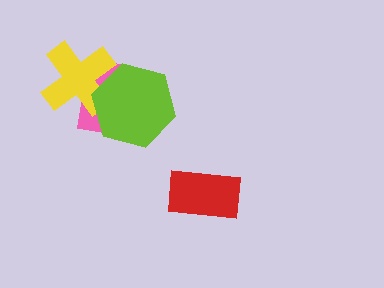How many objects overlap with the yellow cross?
2 objects overlap with the yellow cross.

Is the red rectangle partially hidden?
No, no other shape covers it.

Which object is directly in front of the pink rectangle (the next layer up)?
The yellow cross is directly in front of the pink rectangle.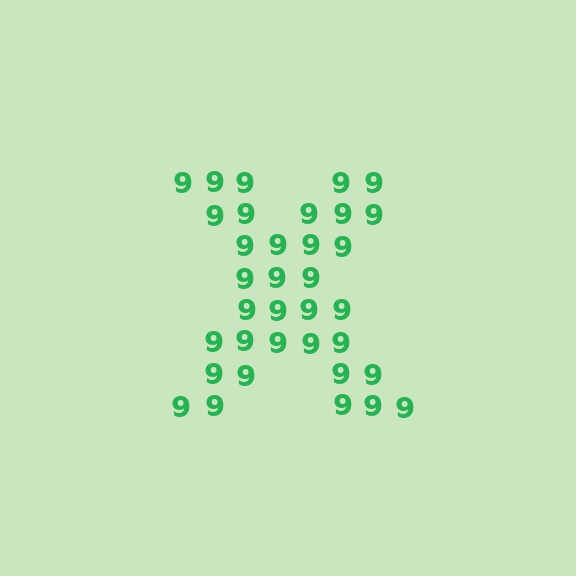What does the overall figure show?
The overall figure shows the letter X.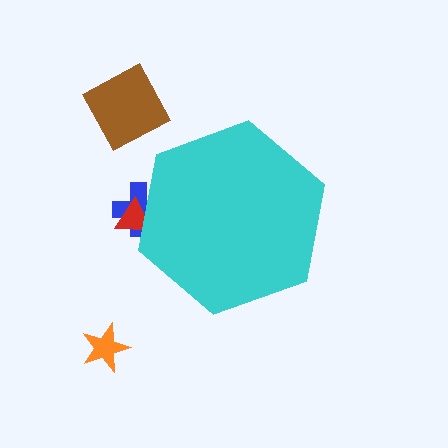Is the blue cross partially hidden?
Yes, the blue cross is partially hidden behind the cyan hexagon.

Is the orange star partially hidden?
No, the orange star is fully visible.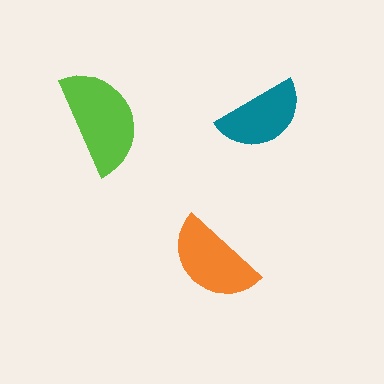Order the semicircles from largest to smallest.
the lime one, the orange one, the teal one.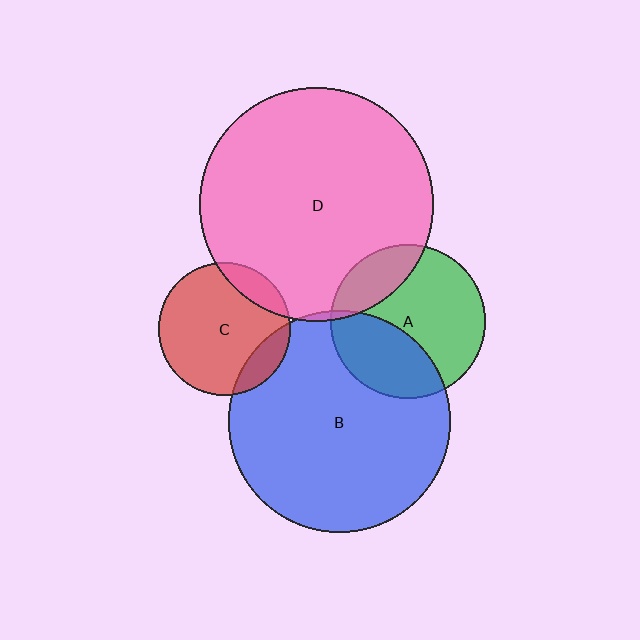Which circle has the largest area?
Circle D (pink).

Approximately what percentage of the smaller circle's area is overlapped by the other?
Approximately 35%.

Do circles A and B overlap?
Yes.